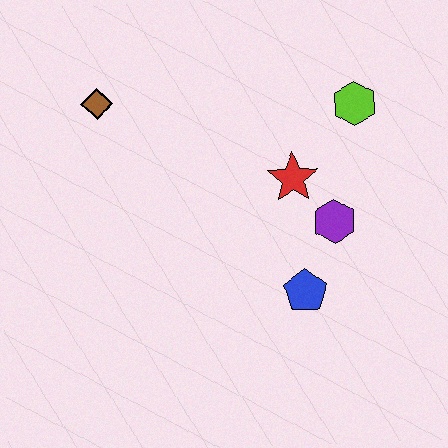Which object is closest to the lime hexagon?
The red star is closest to the lime hexagon.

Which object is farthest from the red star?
The brown diamond is farthest from the red star.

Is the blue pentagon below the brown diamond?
Yes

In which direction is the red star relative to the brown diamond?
The red star is to the right of the brown diamond.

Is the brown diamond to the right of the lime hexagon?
No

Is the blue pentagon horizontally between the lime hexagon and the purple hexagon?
No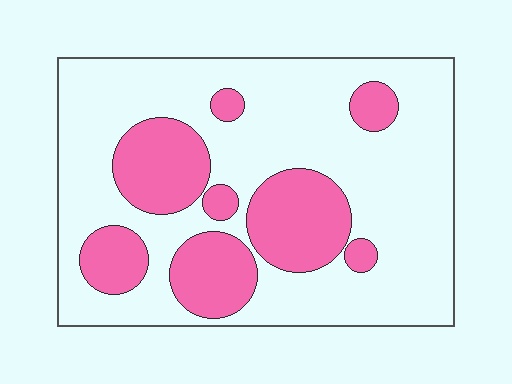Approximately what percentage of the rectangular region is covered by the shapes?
Approximately 30%.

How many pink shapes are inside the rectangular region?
8.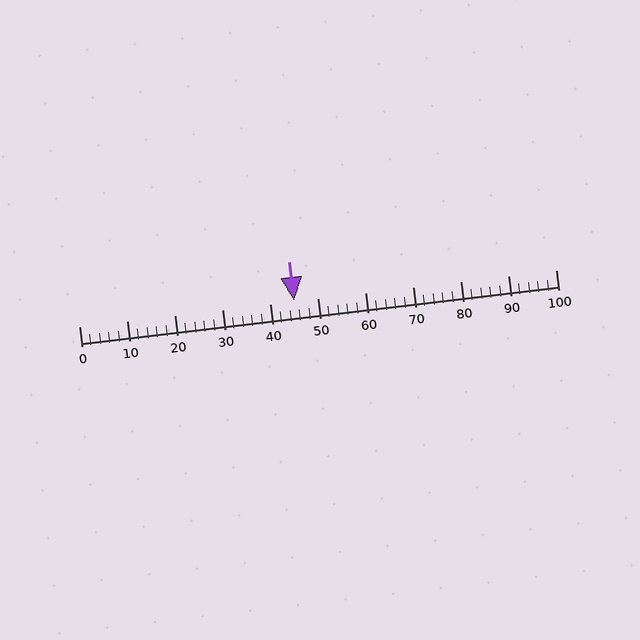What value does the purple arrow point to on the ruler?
The purple arrow points to approximately 45.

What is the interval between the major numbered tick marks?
The major tick marks are spaced 10 units apart.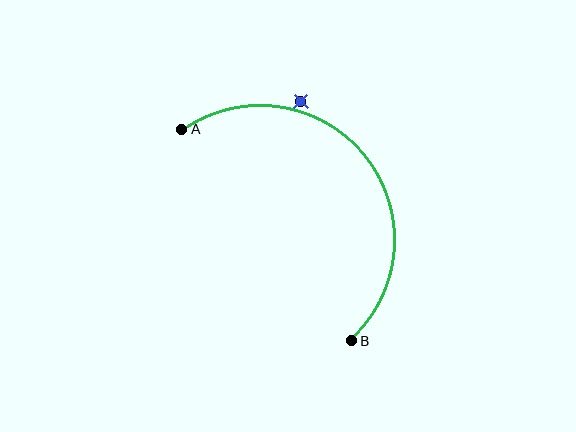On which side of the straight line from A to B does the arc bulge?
The arc bulges above and to the right of the straight line connecting A and B.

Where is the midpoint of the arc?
The arc midpoint is the point on the curve farthest from the straight line joining A and B. It sits above and to the right of that line.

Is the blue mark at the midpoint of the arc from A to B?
No — the blue mark does not lie on the arc at all. It sits slightly outside the curve.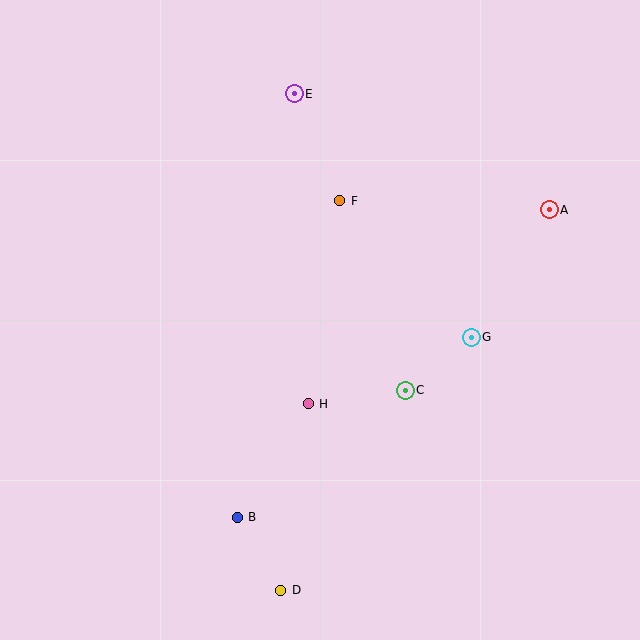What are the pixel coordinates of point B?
Point B is at (237, 517).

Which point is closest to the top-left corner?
Point E is closest to the top-left corner.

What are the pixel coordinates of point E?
Point E is at (294, 94).